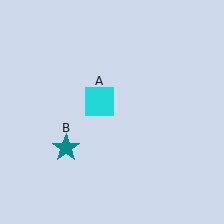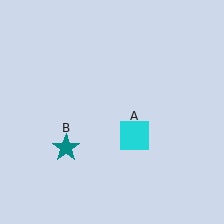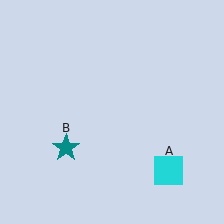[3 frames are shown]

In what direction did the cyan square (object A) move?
The cyan square (object A) moved down and to the right.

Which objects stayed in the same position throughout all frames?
Teal star (object B) remained stationary.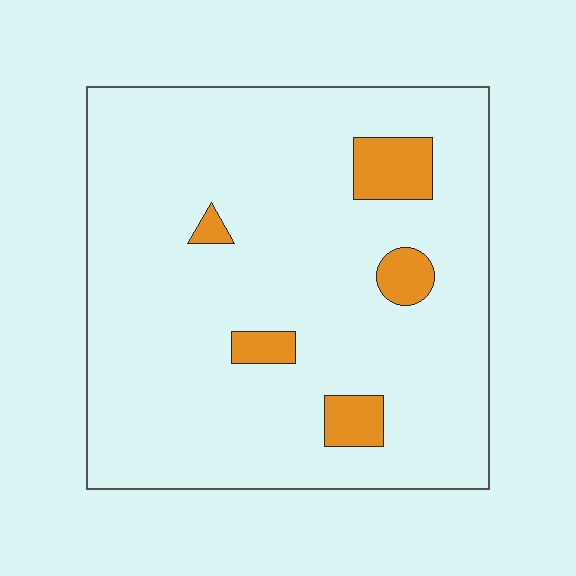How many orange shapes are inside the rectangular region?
5.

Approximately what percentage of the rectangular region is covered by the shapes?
Approximately 10%.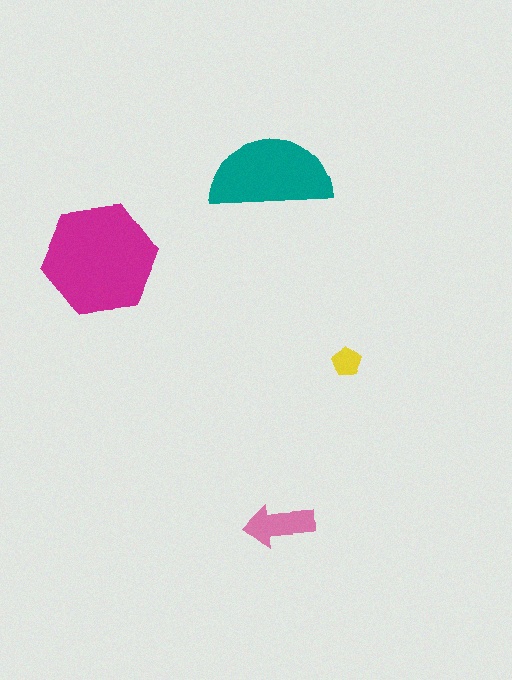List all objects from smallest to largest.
The yellow pentagon, the pink arrow, the teal semicircle, the magenta hexagon.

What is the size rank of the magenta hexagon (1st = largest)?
1st.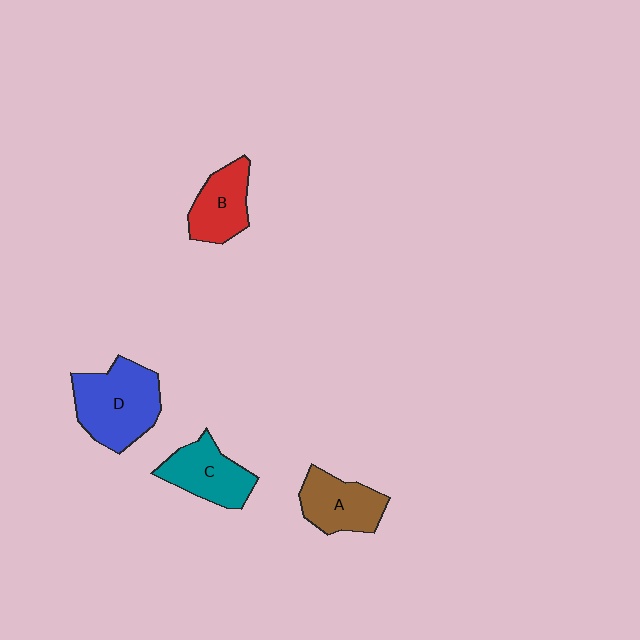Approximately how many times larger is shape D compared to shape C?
Approximately 1.4 times.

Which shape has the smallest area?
Shape B (red).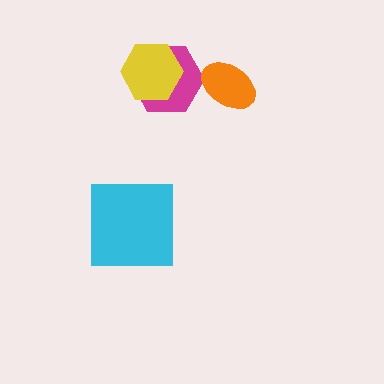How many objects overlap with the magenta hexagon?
1 object overlaps with the magenta hexagon.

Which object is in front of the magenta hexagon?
The yellow hexagon is in front of the magenta hexagon.